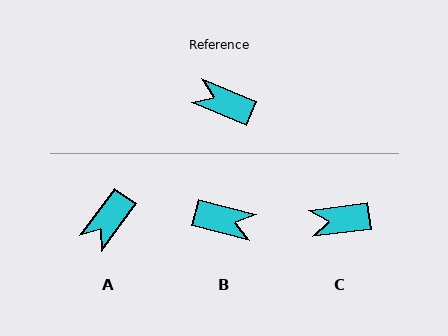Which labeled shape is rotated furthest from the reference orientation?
B, about 172 degrees away.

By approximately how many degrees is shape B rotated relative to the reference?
Approximately 172 degrees clockwise.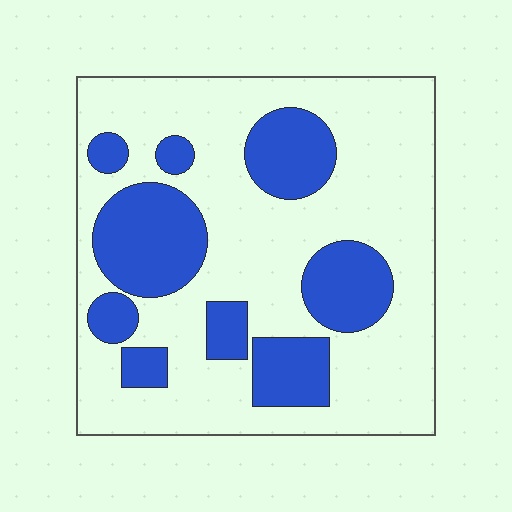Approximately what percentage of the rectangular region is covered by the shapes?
Approximately 30%.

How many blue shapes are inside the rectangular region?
9.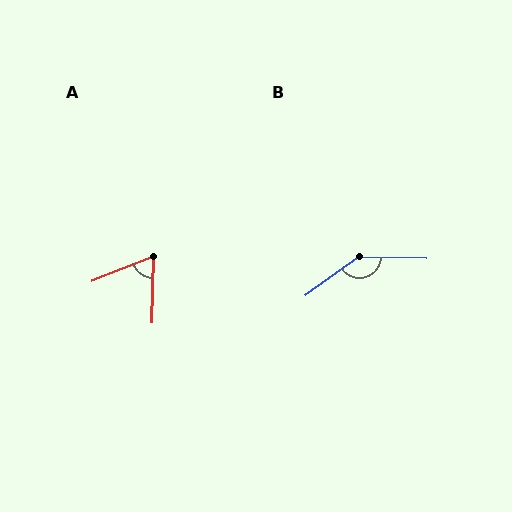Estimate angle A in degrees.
Approximately 67 degrees.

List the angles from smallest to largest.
A (67°), B (143°).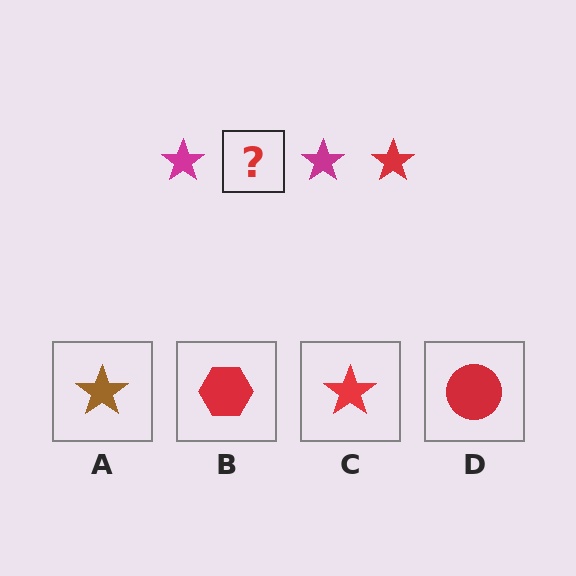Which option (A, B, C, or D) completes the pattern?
C.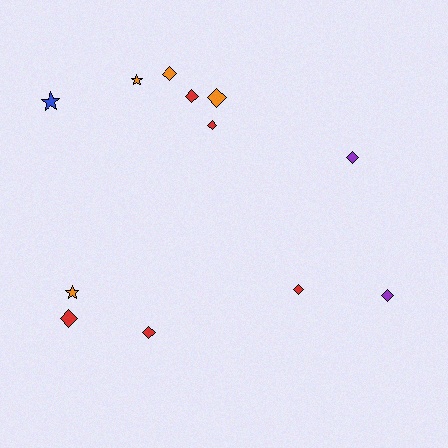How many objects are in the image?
There are 12 objects.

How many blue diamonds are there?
There are no blue diamonds.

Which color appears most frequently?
Red, with 5 objects.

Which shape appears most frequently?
Diamond, with 9 objects.